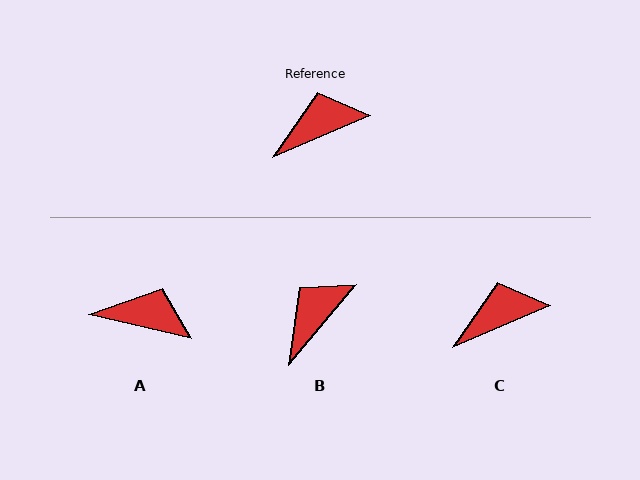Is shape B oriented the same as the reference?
No, it is off by about 27 degrees.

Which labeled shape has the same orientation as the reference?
C.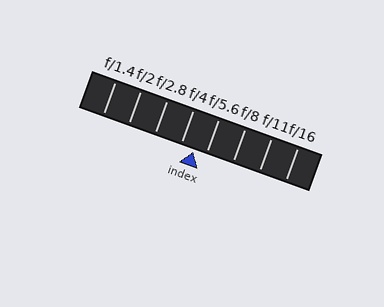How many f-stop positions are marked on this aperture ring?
There are 8 f-stop positions marked.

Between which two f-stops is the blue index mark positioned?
The index mark is between f/4 and f/5.6.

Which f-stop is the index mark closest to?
The index mark is closest to f/5.6.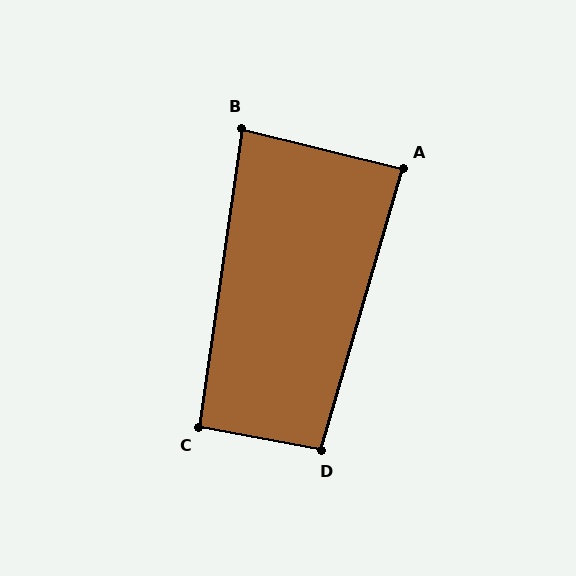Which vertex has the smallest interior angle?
B, at approximately 84 degrees.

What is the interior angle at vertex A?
Approximately 88 degrees (approximately right).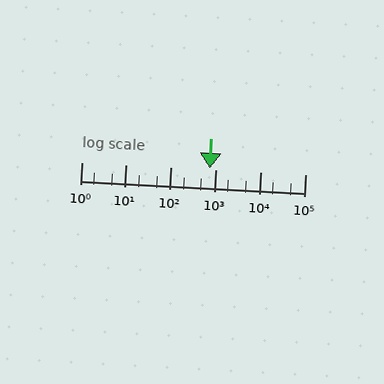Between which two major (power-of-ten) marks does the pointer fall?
The pointer is between 100 and 1000.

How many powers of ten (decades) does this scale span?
The scale spans 5 decades, from 1 to 100000.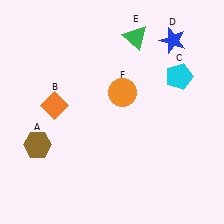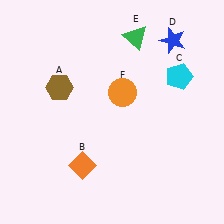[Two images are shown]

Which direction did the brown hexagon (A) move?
The brown hexagon (A) moved up.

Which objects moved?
The objects that moved are: the brown hexagon (A), the orange diamond (B).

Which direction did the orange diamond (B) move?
The orange diamond (B) moved down.